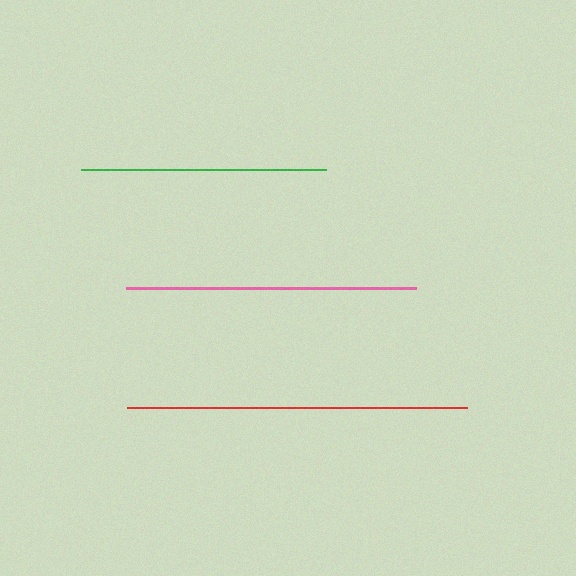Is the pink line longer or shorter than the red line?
The red line is longer than the pink line.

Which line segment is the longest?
The red line is the longest at approximately 339 pixels.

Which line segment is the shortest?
The green line is the shortest at approximately 245 pixels.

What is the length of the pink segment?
The pink segment is approximately 290 pixels long.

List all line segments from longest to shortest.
From longest to shortest: red, pink, green.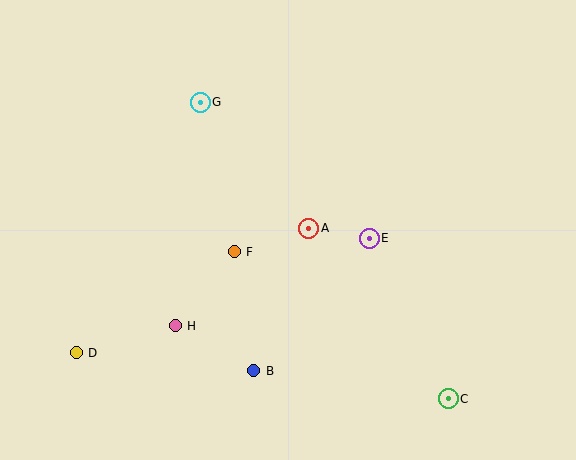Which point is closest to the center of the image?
Point A at (309, 228) is closest to the center.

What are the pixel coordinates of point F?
Point F is at (234, 252).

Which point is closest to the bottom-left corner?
Point D is closest to the bottom-left corner.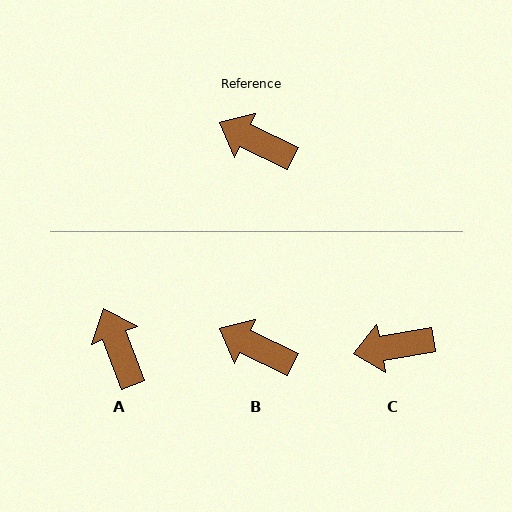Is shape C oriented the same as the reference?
No, it is off by about 36 degrees.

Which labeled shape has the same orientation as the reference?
B.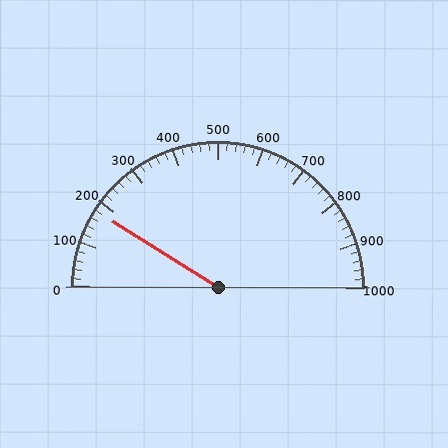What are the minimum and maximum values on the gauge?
The gauge ranges from 0 to 1000.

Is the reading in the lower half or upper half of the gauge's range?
The reading is in the lower half of the range (0 to 1000).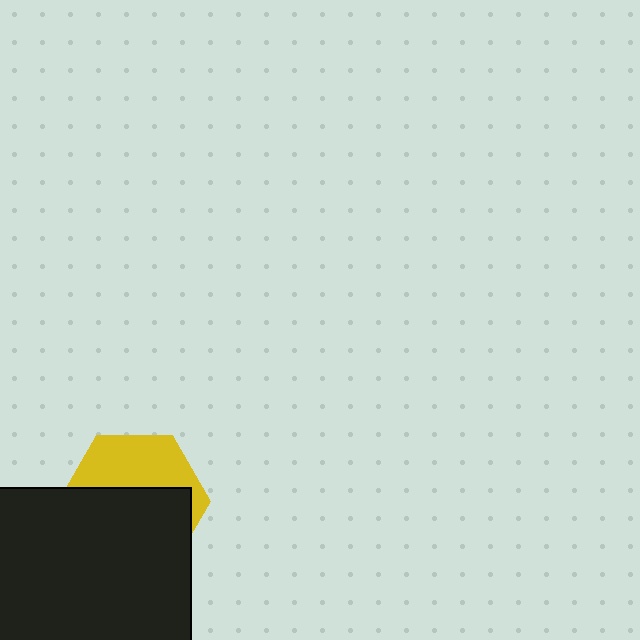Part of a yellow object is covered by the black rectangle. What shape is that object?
It is a hexagon.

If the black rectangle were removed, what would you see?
You would see the complete yellow hexagon.